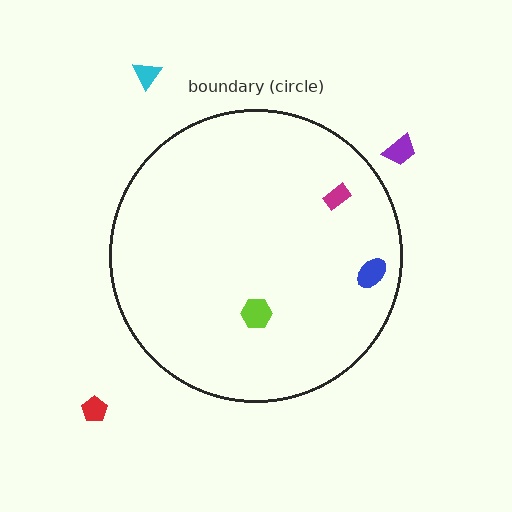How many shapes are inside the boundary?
3 inside, 3 outside.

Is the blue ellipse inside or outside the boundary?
Inside.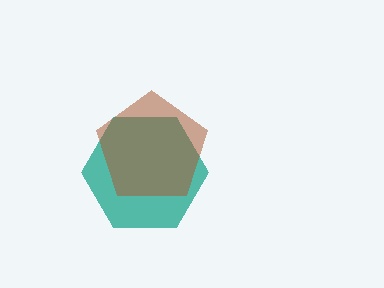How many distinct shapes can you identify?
There are 2 distinct shapes: a teal hexagon, a brown pentagon.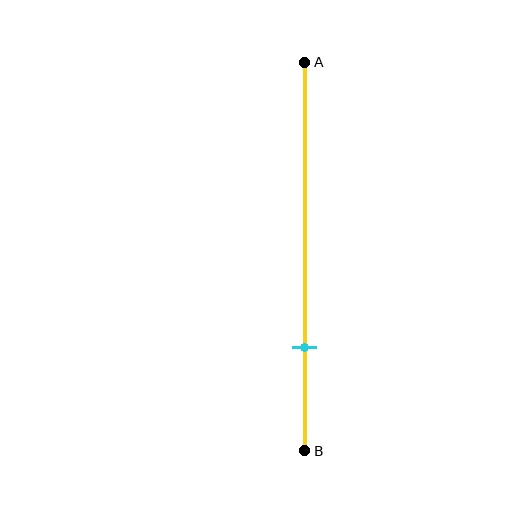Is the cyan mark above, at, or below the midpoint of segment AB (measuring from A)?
The cyan mark is below the midpoint of segment AB.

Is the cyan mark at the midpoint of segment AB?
No, the mark is at about 75% from A, not at the 50% midpoint.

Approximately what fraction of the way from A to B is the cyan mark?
The cyan mark is approximately 75% of the way from A to B.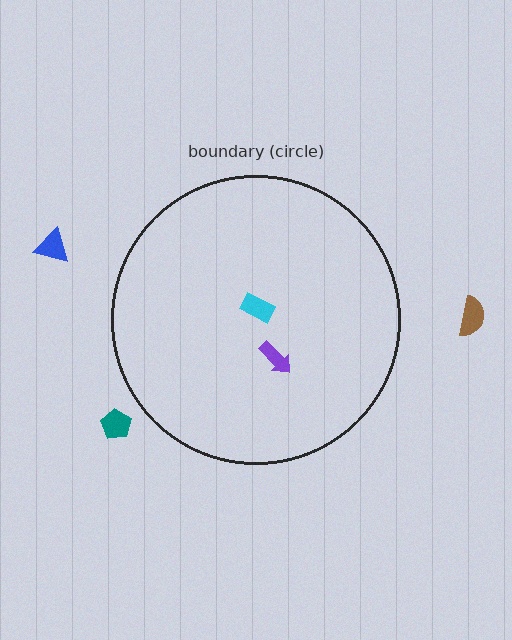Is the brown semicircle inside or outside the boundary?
Outside.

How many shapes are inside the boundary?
2 inside, 3 outside.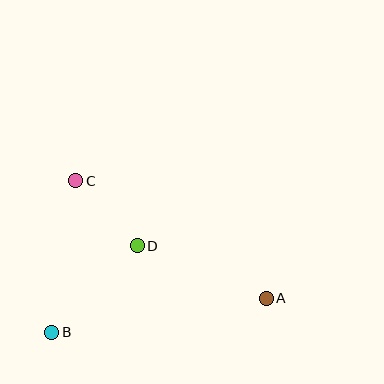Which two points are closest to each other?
Points C and D are closest to each other.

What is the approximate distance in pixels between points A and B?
The distance between A and B is approximately 217 pixels.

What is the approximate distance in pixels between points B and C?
The distance between B and C is approximately 153 pixels.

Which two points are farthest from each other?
Points A and C are farthest from each other.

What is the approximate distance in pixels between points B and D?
The distance between B and D is approximately 121 pixels.